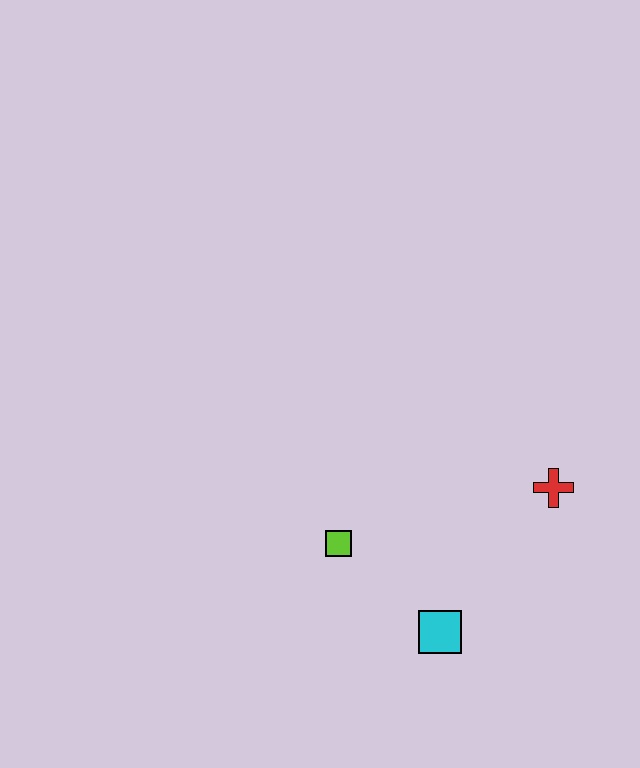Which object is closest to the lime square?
The cyan square is closest to the lime square.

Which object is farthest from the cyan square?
The red cross is farthest from the cyan square.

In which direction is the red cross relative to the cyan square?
The red cross is above the cyan square.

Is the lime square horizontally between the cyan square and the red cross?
No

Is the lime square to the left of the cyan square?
Yes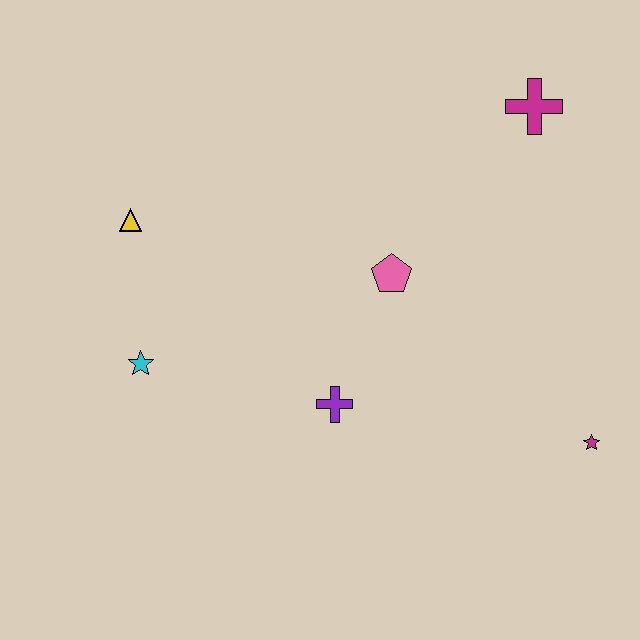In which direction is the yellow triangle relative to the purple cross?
The yellow triangle is to the left of the purple cross.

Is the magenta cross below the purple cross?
No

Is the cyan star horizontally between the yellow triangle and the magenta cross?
Yes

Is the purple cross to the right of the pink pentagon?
No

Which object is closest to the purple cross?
The pink pentagon is closest to the purple cross.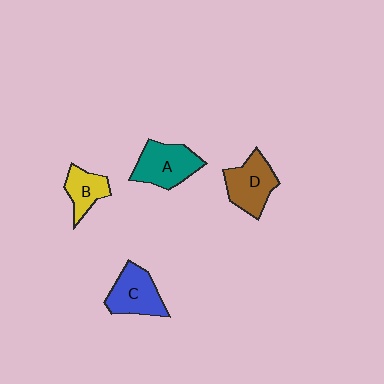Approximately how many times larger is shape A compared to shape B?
Approximately 1.6 times.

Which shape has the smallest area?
Shape B (yellow).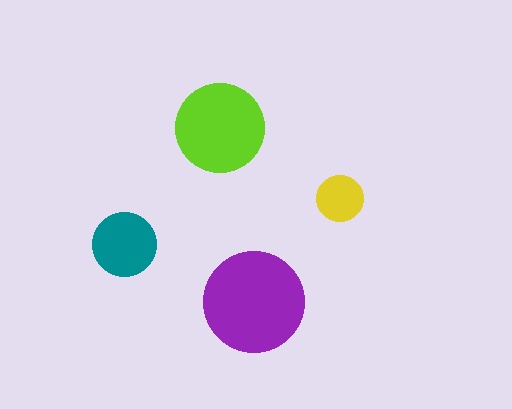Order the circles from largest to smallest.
the purple one, the lime one, the teal one, the yellow one.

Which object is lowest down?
The purple circle is bottommost.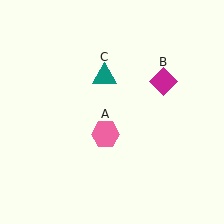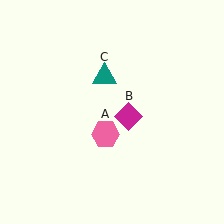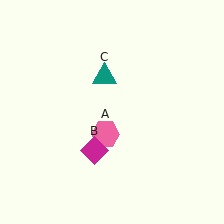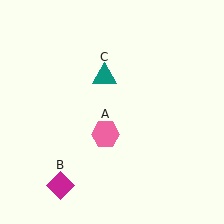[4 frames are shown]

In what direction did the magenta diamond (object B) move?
The magenta diamond (object B) moved down and to the left.